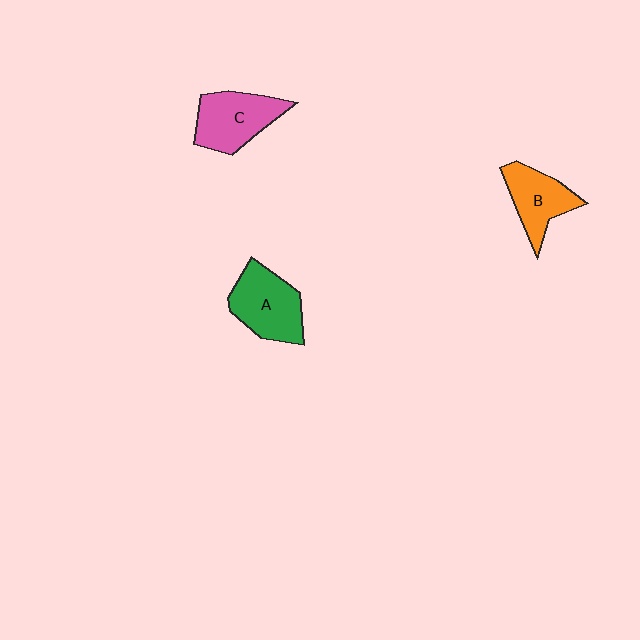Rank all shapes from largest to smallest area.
From largest to smallest: A (green), C (pink), B (orange).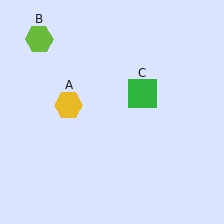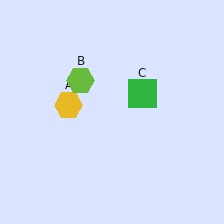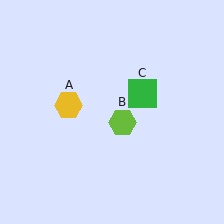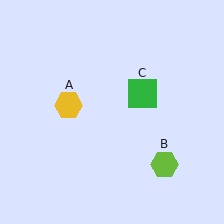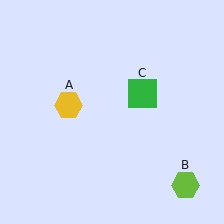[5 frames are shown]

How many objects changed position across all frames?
1 object changed position: lime hexagon (object B).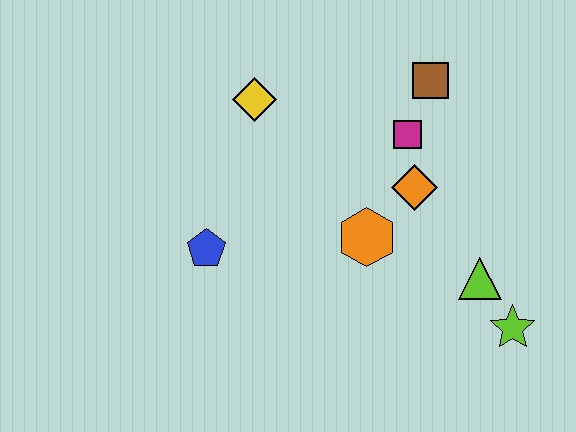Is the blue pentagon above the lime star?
Yes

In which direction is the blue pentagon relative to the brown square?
The blue pentagon is to the left of the brown square.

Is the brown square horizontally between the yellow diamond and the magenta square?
No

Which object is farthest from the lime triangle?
The yellow diamond is farthest from the lime triangle.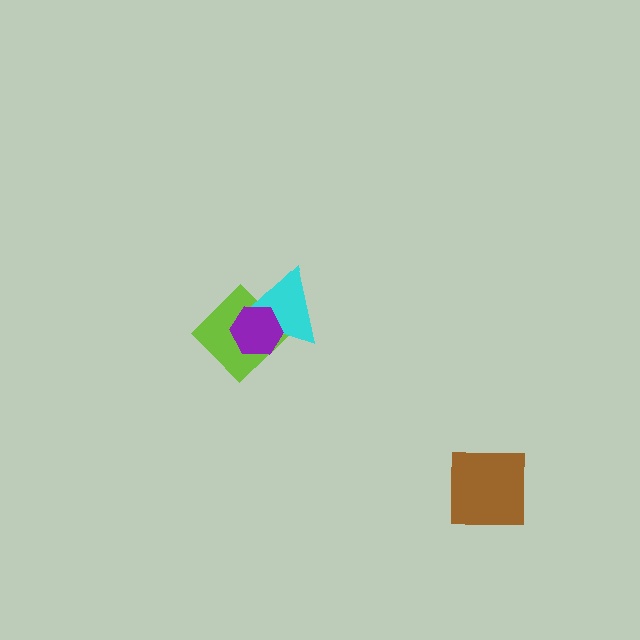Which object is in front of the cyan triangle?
The purple hexagon is in front of the cyan triangle.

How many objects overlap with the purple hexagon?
2 objects overlap with the purple hexagon.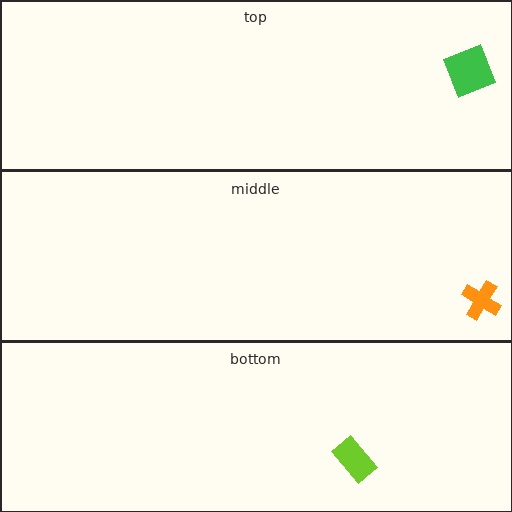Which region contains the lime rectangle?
The bottom region.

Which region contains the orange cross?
The middle region.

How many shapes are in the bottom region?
1.